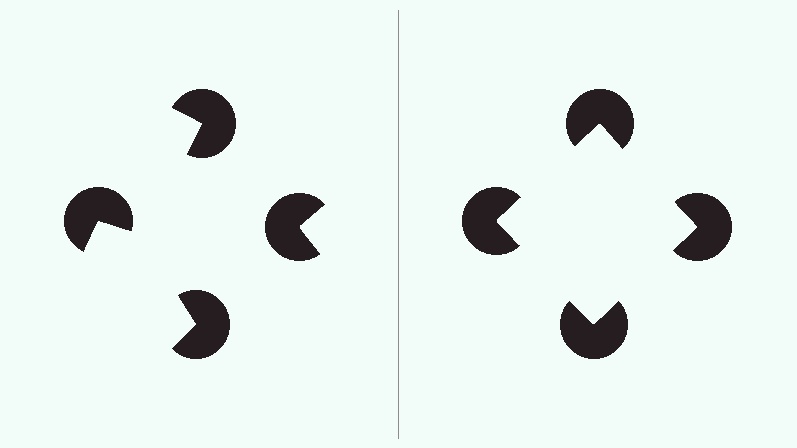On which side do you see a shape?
An illusory square appears on the right side. On the left side the wedge cuts are rotated, so no coherent shape forms.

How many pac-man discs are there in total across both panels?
8 — 4 on each side.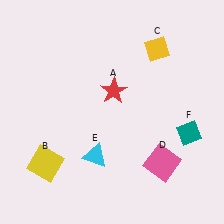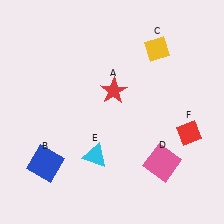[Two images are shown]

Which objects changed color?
B changed from yellow to blue. F changed from teal to red.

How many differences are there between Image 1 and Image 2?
There are 2 differences between the two images.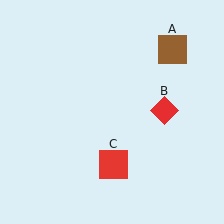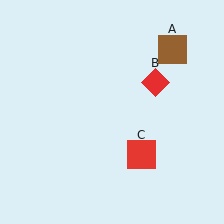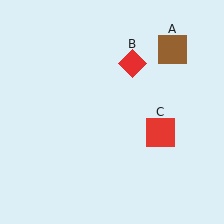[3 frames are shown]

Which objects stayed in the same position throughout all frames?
Brown square (object A) remained stationary.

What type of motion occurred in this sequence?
The red diamond (object B), red square (object C) rotated counterclockwise around the center of the scene.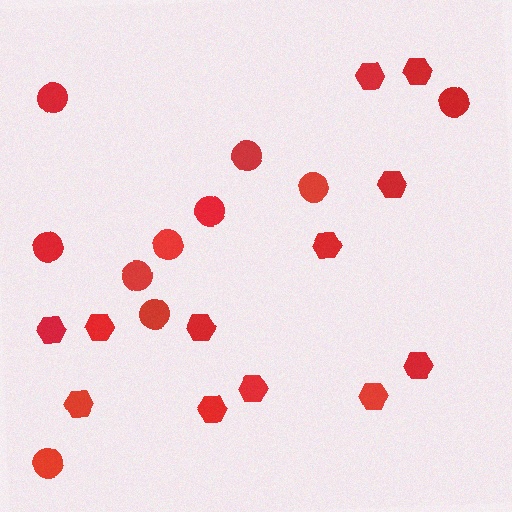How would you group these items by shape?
There are 2 groups: one group of hexagons (12) and one group of circles (10).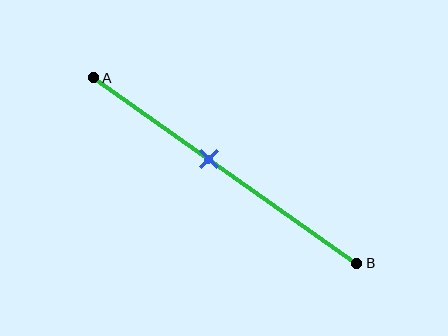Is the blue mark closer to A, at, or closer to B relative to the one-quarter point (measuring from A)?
The blue mark is closer to point B than the one-quarter point of segment AB.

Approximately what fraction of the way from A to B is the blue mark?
The blue mark is approximately 45% of the way from A to B.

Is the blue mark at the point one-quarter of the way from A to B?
No, the mark is at about 45% from A, not at the 25% one-quarter point.